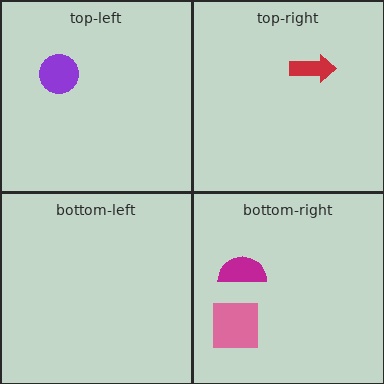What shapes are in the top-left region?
The purple circle.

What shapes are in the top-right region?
The red arrow.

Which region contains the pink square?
The bottom-right region.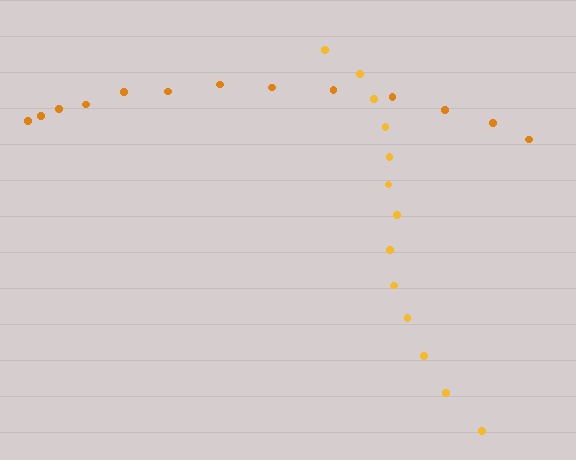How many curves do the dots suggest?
There are 2 distinct paths.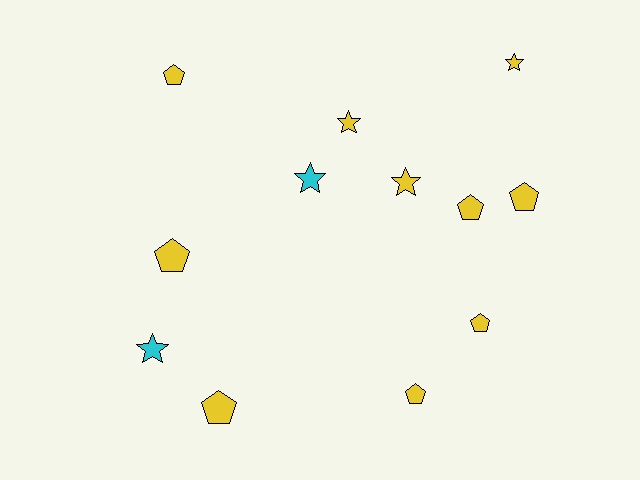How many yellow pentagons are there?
There are 7 yellow pentagons.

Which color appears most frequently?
Yellow, with 10 objects.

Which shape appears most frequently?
Pentagon, with 7 objects.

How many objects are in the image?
There are 12 objects.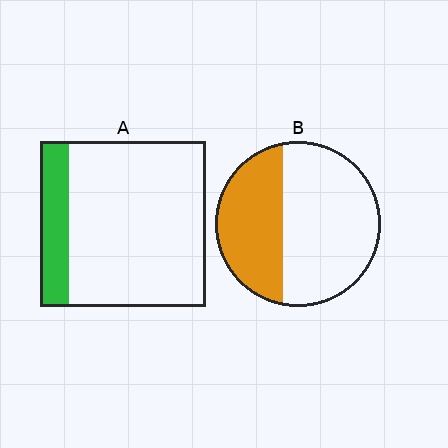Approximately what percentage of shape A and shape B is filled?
A is approximately 15% and B is approximately 40%.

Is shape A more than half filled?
No.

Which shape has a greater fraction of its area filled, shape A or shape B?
Shape B.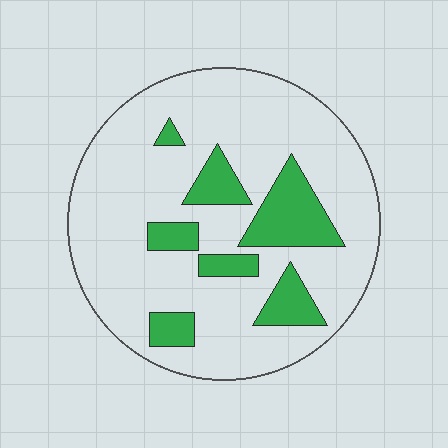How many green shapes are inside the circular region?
7.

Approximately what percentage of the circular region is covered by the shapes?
Approximately 20%.